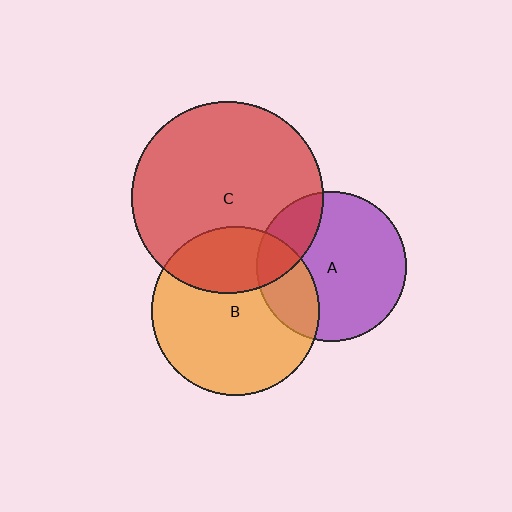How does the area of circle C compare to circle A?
Approximately 1.6 times.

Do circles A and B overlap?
Yes.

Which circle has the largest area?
Circle C (red).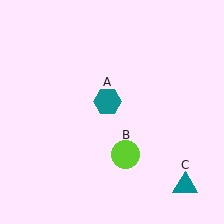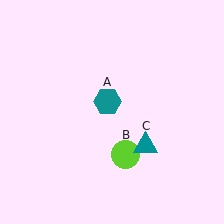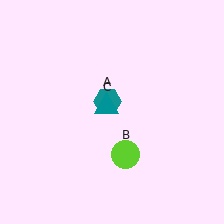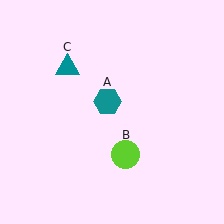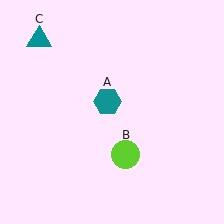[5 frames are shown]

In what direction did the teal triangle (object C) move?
The teal triangle (object C) moved up and to the left.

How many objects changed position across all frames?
1 object changed position: teal triangle (object C).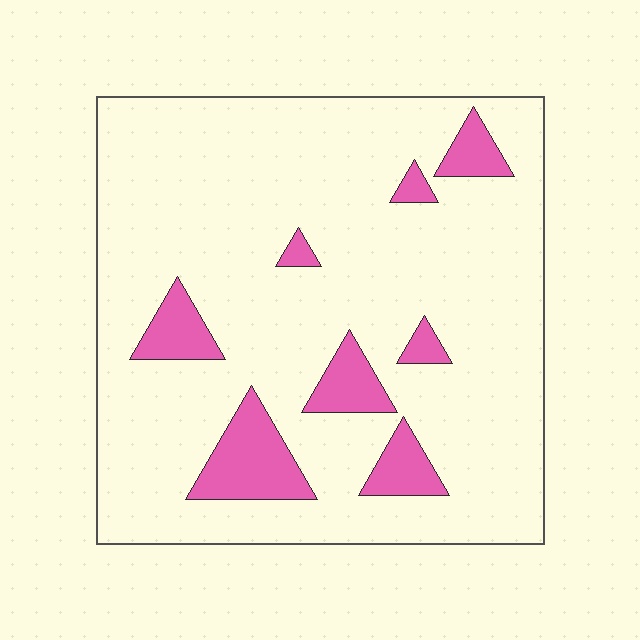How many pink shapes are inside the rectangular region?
8.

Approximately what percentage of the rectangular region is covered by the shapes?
Approximately 15%.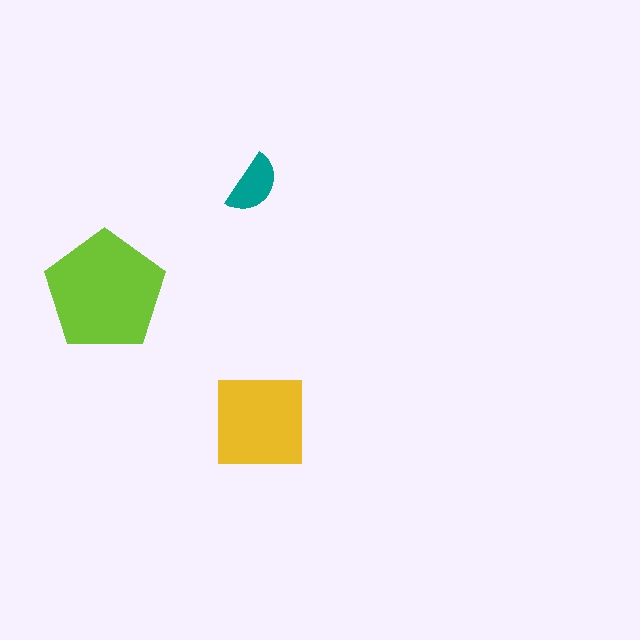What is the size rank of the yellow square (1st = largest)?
2nd.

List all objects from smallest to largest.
The teal semicircle, the yellow square, the lime pentagon.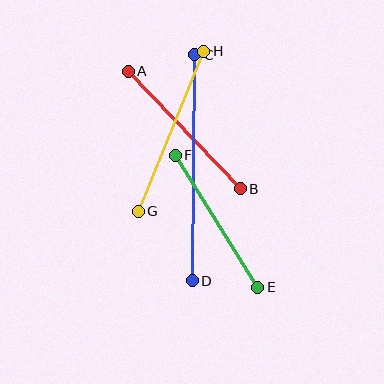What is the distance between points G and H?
The distance is approximately 173 pixels.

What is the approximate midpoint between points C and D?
The midpoint is at approximately (194, 168) pixels.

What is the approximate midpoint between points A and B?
The midpoint is at approximately (184, 130) pixels.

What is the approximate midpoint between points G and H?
The midpoint is at approximately (171, 131) pixels.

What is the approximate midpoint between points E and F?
The midpoint is at approximately (216, 221) pixels.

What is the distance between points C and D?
The distance is approximately 226 pixels.